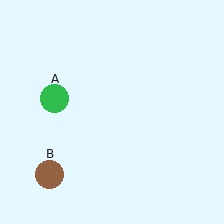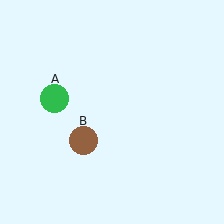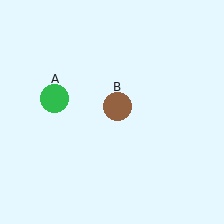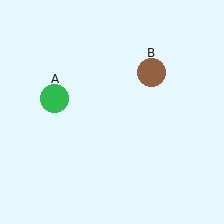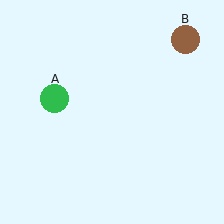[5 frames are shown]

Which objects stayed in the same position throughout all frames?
Green circle (object A) remained stationary.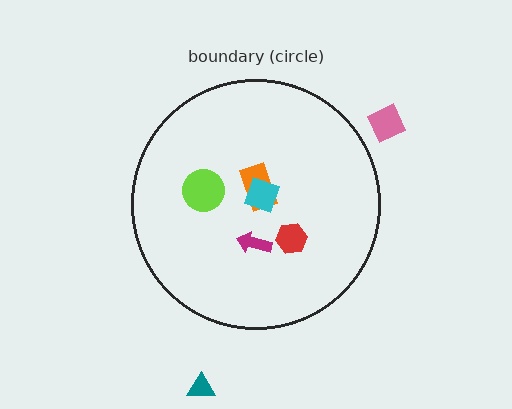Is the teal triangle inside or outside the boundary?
Outside.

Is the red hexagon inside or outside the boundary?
Inside.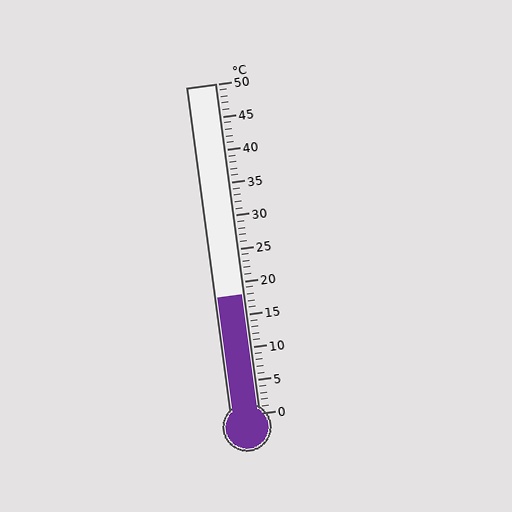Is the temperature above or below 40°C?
The temperature is below 40°C.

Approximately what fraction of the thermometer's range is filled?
The thermometer is filled to approximately 35% of its range.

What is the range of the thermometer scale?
The thermometer scale ranges from 0°C to 50°C.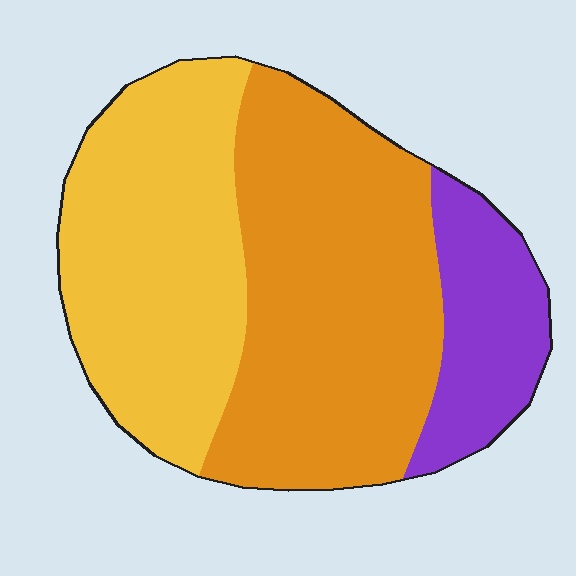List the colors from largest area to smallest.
From largest to smallest: orange, yellow, purple.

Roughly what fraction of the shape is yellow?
Yellow covers 37% of the shape.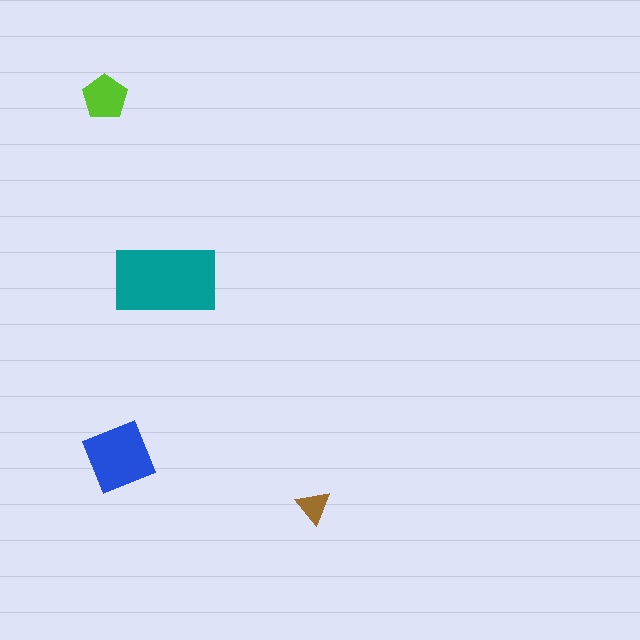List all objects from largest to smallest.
The teal rectangle, the blue square, the lime pentagon, the brown triangle.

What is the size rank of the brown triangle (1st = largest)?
4th.